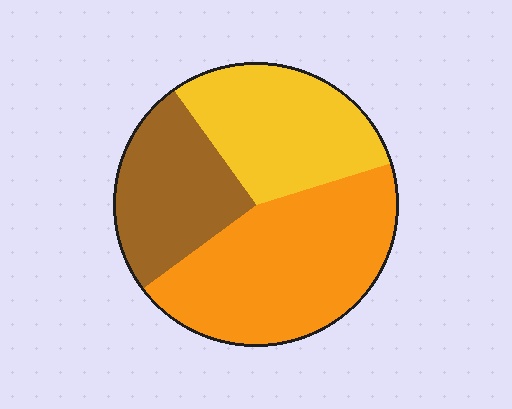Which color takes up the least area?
Brown, at roughly 25%.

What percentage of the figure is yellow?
Yellow takes up between a quarter and a half of the figure.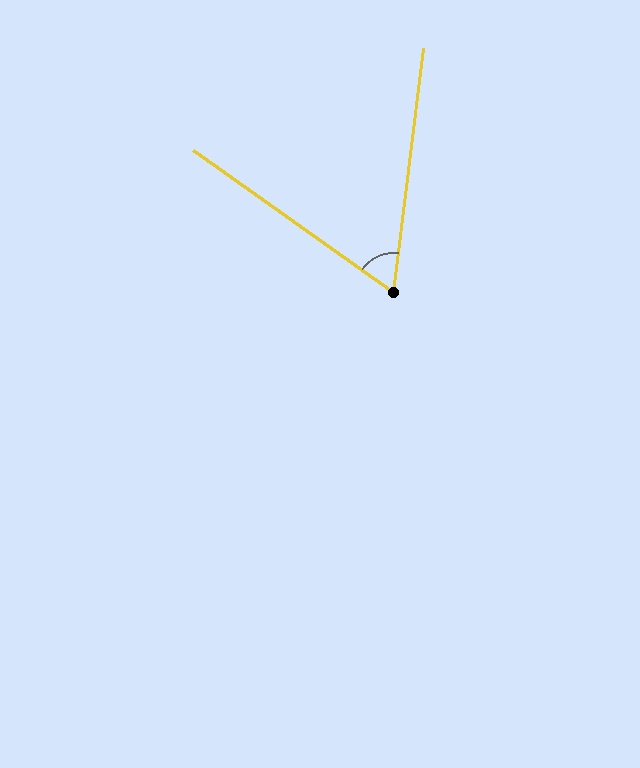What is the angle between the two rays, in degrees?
Approximately 62 degrees.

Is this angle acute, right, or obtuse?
It is acute.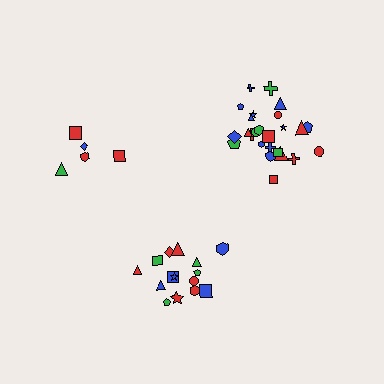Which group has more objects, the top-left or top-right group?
The top-right group.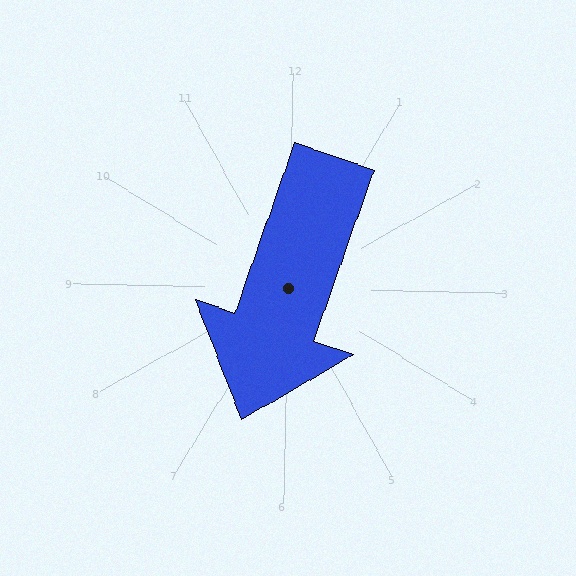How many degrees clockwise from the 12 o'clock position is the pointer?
Approximately 198 degrees.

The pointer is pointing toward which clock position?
Roughly 7 o'clock.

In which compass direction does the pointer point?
South.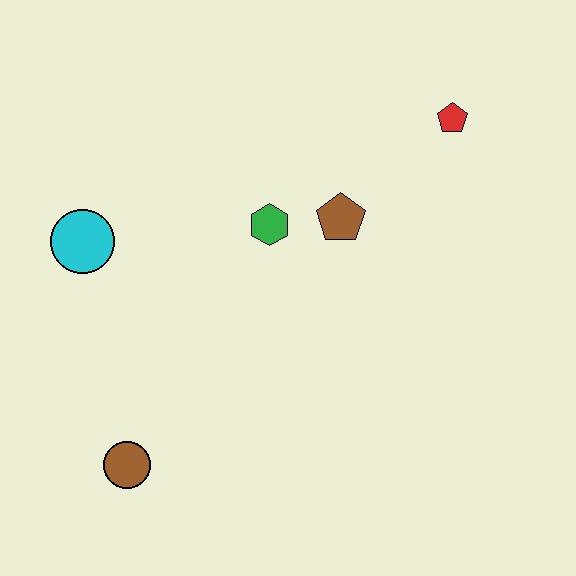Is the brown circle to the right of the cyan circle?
Yes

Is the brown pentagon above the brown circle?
Yes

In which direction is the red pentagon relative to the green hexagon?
The red pentagon is to the right of the green hexagon.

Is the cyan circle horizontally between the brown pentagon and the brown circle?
No